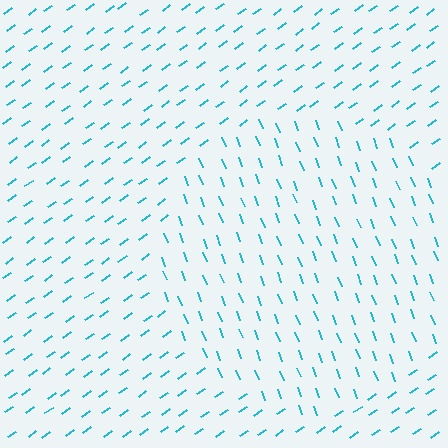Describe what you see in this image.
The image is filled with small cyan line segments. A circle region in the image has lines oriented differently from the surrounding lines, creating a visible texture boundary.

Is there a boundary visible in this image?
Yes, there is a texture boundary formed by a change in line orientation.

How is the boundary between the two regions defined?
The boundary is defined purely by a change in line orientation (approximately 76 degrees difference). All lines are the same color and thickness.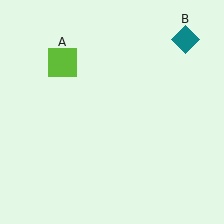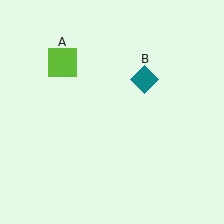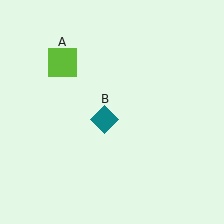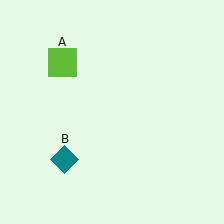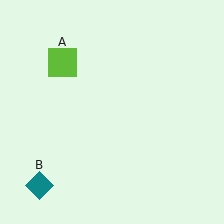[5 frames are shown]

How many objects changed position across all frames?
1 object changed position: teal diamond (object B).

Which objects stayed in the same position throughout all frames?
Lime square (object A) remained stationary.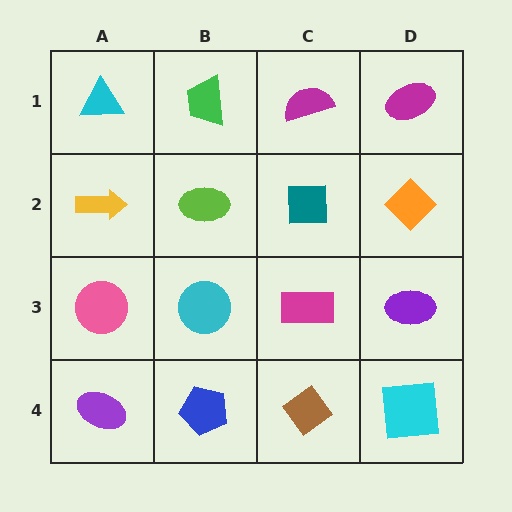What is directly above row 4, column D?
A purple ellipse.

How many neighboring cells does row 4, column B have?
3.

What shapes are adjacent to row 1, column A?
A yellow arrow (row 2, column A), a green trapezoid (row 1, column B).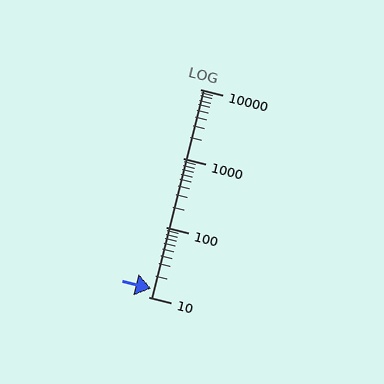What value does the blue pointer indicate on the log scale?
The pointer indicates approximately 13.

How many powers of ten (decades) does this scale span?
The scale spans 3 decades, from 10 to 10000.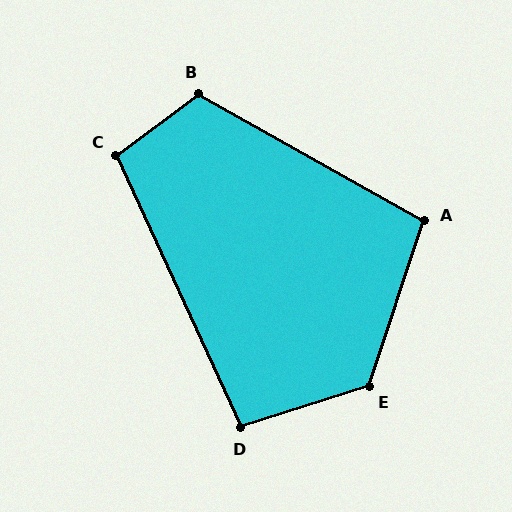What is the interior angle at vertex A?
Approximately 101 degrees (obtuse).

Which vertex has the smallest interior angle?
D, at approximately 97 degrees.